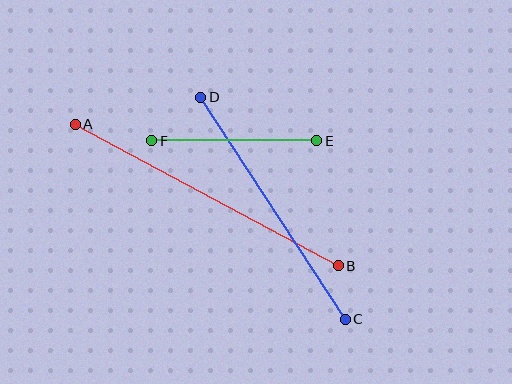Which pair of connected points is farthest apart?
Points A and B are farthest apart.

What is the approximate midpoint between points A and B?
The midpoint is at approximately (207, 195) pixels.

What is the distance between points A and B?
The distance is approximately 299 pixels.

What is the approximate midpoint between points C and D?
The midpoint is at approximately (273, 208) pixels.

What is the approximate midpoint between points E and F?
The midpoint is at approximately (234, 141) pixels.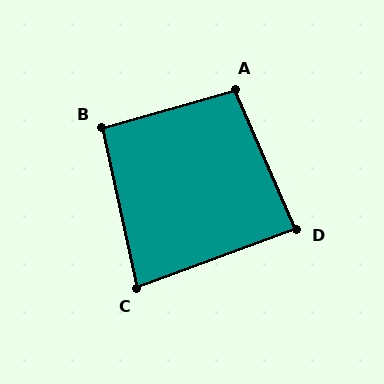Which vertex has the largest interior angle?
A, at approximately 98 degrees.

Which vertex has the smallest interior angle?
C, at approximately 82 degrees.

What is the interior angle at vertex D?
Approximately 86 degrees (approximately right).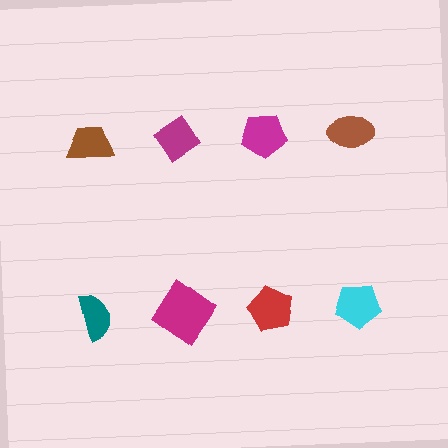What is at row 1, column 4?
A brown ellipse.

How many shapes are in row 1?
4 shapes.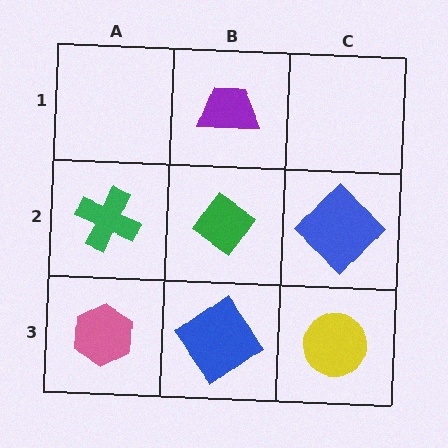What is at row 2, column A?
A green cross.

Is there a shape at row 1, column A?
No, that cell is empty.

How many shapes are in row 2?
3 shapes.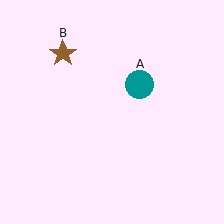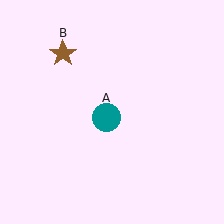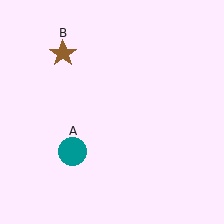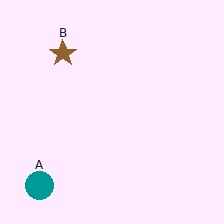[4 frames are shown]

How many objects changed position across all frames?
1 object changed position: teal circle (object A).